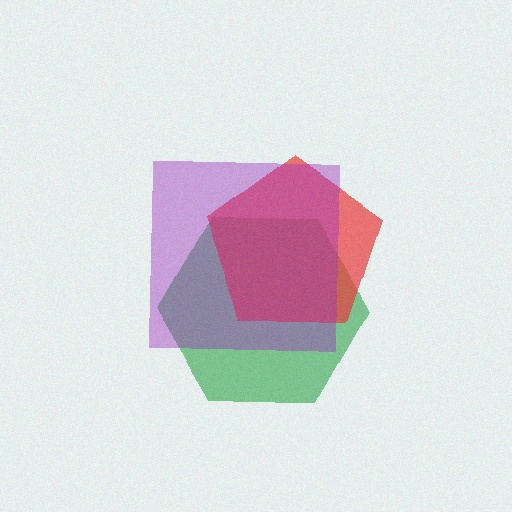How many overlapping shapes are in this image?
There are 3 overlapping shapes in the image.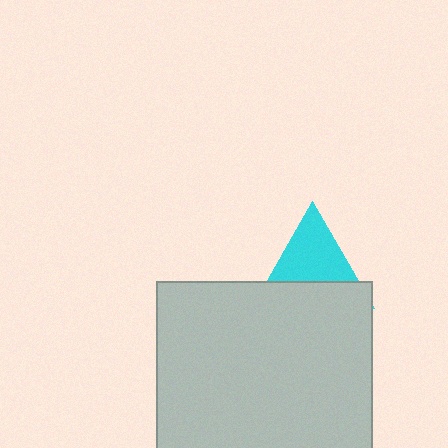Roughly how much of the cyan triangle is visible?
About half of it is visible (roughly 55%).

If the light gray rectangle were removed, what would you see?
You would see the complete cyan triangle.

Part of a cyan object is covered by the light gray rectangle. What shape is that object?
It is a triangle.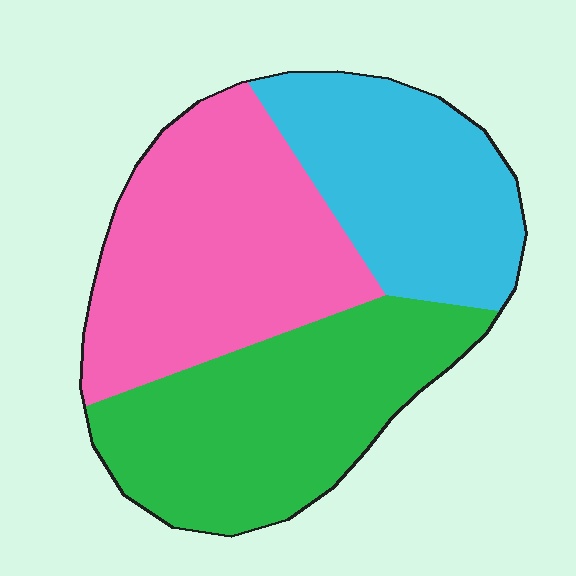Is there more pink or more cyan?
Pink.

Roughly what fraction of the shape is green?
Green covers roughly 35% of the shape.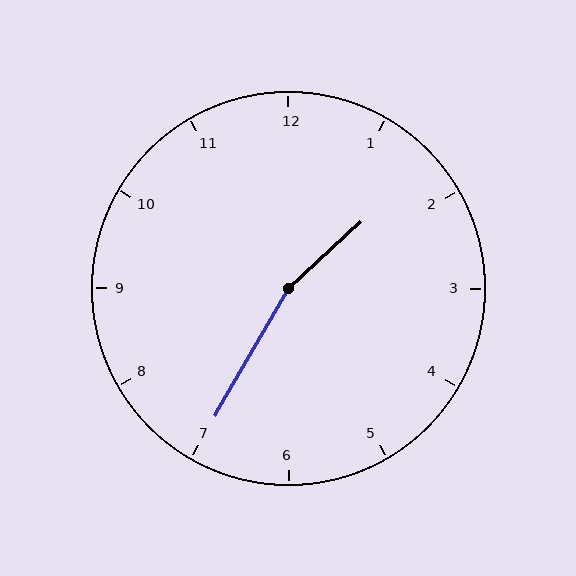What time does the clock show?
1:35.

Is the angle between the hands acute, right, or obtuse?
It is obtuse.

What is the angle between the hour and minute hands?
Approximately 162 degrees.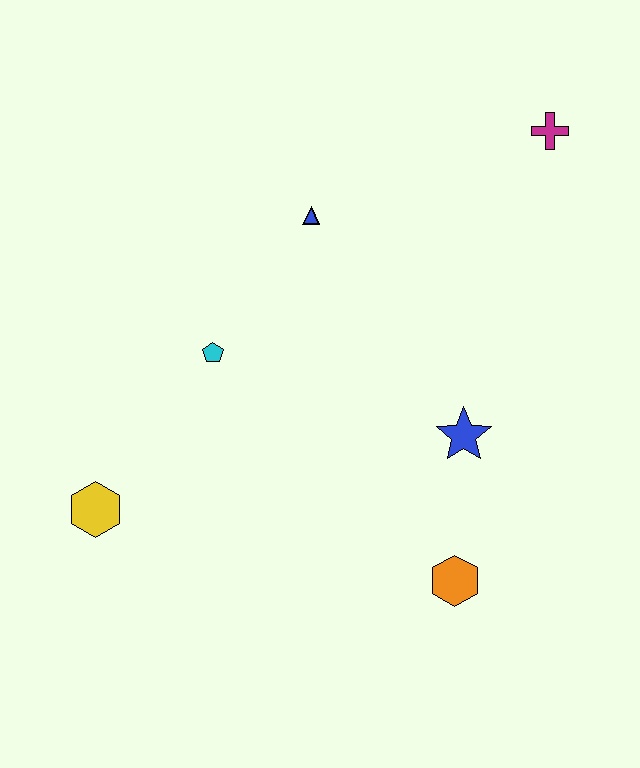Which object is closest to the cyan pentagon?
The blue triangle is closest to the cyan pentagon.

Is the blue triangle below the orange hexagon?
No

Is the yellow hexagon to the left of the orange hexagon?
Yes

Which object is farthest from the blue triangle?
The orange hexagon is farthest from the blue triangle.